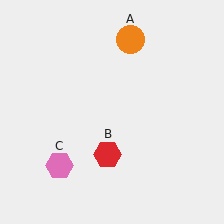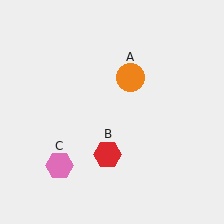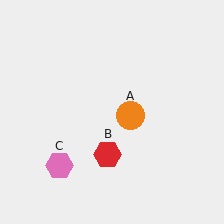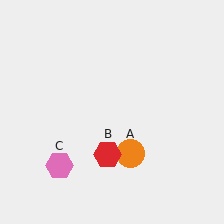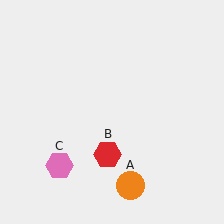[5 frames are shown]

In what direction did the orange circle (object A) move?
The orange circle (object A) moved down.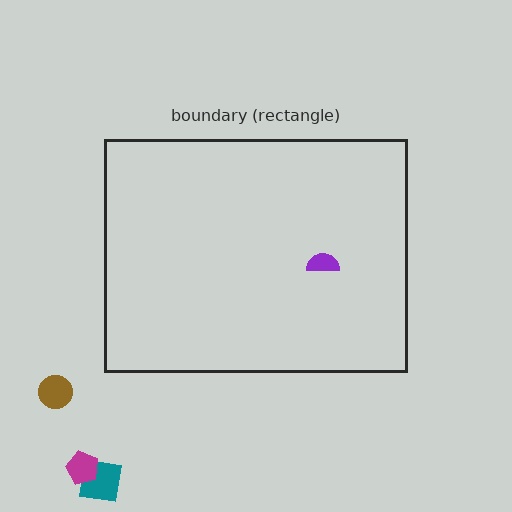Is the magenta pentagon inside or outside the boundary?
Outside.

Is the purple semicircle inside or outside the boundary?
Inside.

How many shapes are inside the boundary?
1 inside, 3 outside.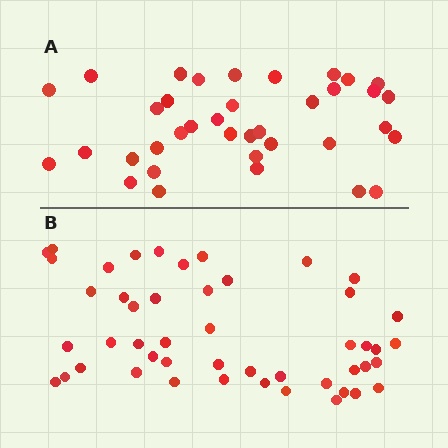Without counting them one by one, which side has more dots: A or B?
Region B (the bottom region) has more dots.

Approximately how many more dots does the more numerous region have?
Region B has roughly 12 or so more dots than region A.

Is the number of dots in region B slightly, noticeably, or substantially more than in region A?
Region B has noticeably more, but not dramatically so. The ratio is roughly 1.3 to 1.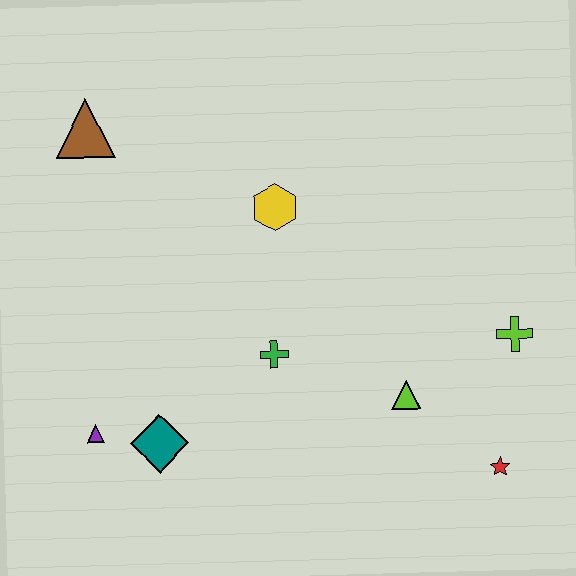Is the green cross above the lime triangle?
Yes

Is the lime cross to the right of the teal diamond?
Yes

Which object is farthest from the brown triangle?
The red star is farthest from the brown triangle.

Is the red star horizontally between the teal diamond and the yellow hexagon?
No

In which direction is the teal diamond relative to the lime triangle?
The teal diamond is to the left of the lime triangle.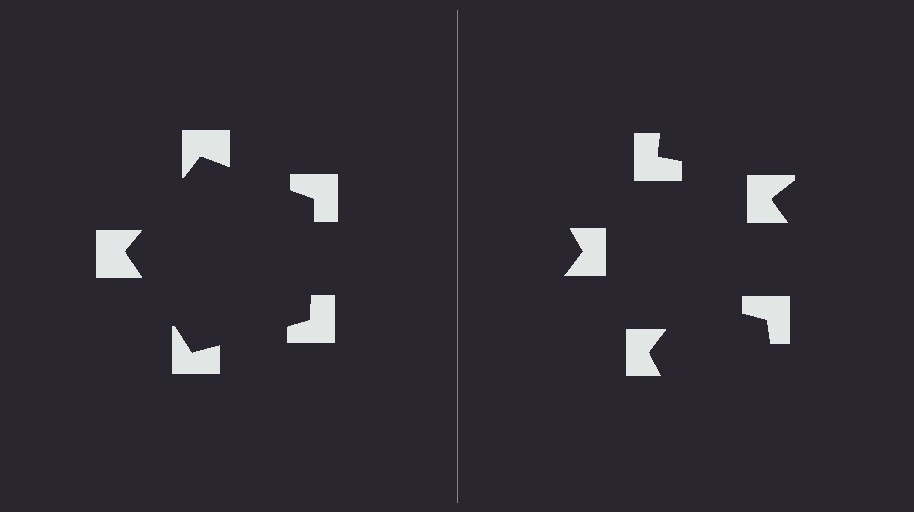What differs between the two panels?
The notched squares are positioned identically on both sides; only the wedge orientations differ. On the left they align to a pentagon; on the right they are misaligned.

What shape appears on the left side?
An illusory pentagon.